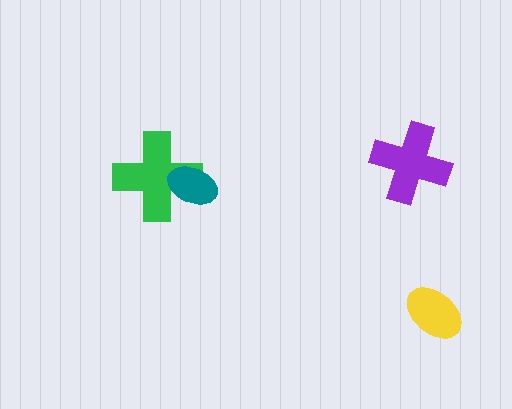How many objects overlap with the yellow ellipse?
0 objects overlap with the yellow ellipse.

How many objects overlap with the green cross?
1 object overlaps with the green cross.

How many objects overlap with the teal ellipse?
1 object overlaps with the teal ellipse.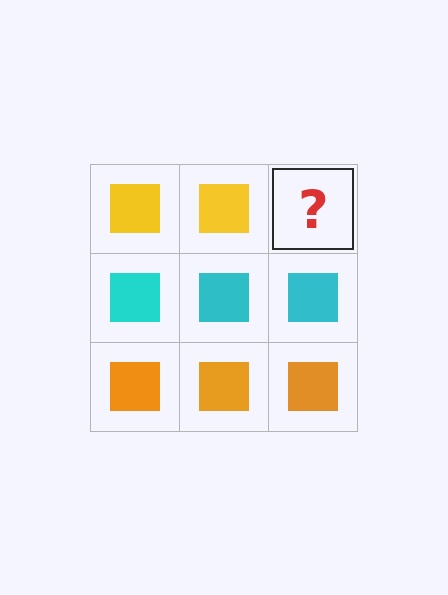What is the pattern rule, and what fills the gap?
The rule is that each row has a consistent color. The gap should be filled with a yellow square.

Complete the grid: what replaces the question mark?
The question mark should be replaced with a yellow square.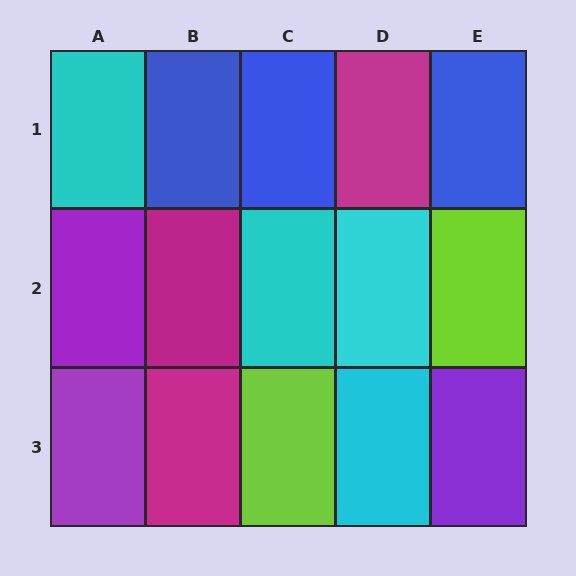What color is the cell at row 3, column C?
Lime.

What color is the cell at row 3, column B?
Magenta.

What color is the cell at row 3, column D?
Cyan.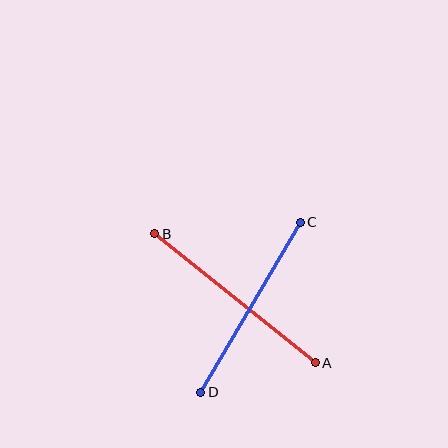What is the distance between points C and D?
The distance is approximately 197 pixels.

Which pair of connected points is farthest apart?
Points A and B are farthest apart.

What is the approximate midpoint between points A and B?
The midpoint is at approximately (235, 298) pixels.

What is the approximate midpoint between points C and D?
The midpoint is at approximately (250, 307) pixels.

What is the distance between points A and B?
The distance is approximately 206 pixels.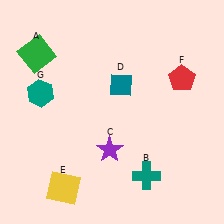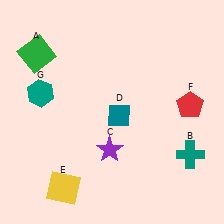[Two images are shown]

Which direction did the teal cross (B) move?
The teal cross (B) moved right.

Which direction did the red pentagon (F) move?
The red pentagon (F) moved down.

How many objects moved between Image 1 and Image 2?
3 objects moved between the two images.